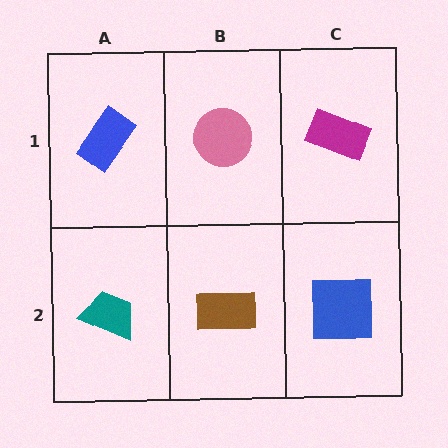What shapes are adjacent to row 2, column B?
A pink circle (row 1, column B), a teal trapezoid (row 2, column A), a blue square (row 2, column C).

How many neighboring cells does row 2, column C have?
2.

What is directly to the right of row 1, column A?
A pink circle.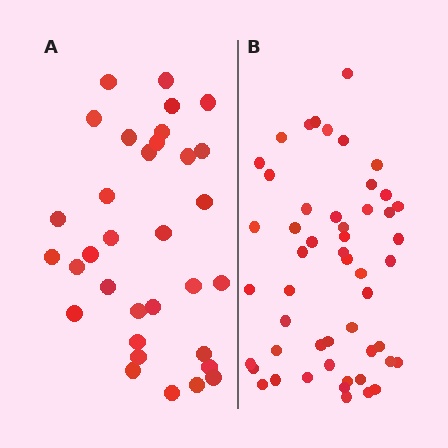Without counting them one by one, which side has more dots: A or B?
Region B (the right region) has more dots.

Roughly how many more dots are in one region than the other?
Region B has approximately 20 more dots than region A.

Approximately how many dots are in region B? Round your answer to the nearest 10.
About 50 dots. (The exact count is 51, which rounds to 50.)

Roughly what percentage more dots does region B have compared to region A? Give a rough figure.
About 55% more.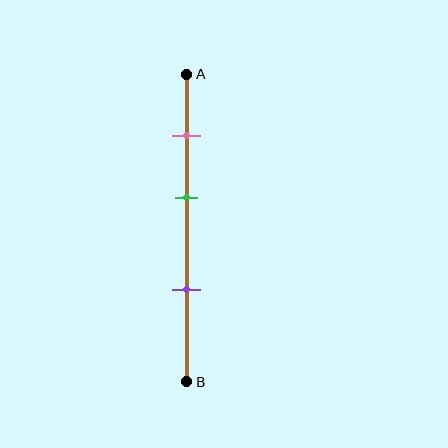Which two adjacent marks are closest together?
The pink and green marks are the closest adjacent pair.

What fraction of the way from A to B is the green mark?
The green mark is approximately 40% (0.4) of the way from A to B.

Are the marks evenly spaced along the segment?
Yes, the marks are approximately evenly spaced.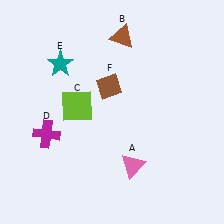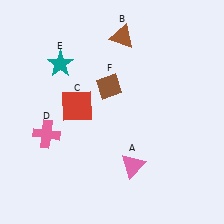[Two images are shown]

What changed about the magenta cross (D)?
In Image 1, D is magenta. In Image 2, it changed to pink.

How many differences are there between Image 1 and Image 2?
There are 2 differences between the two images.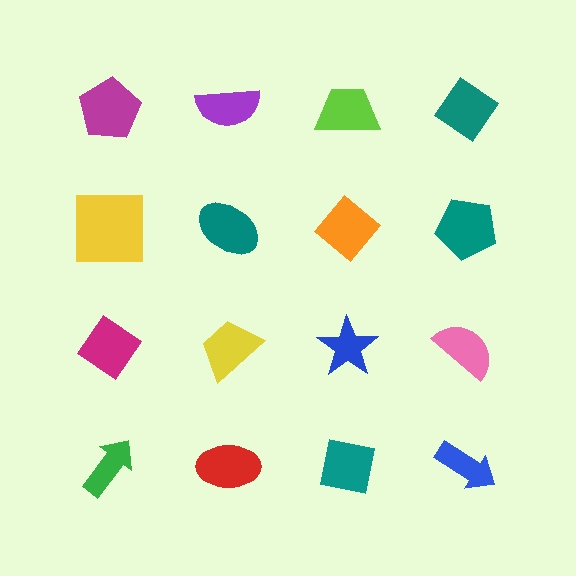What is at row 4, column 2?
A red ellipse.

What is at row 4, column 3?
A teal square.